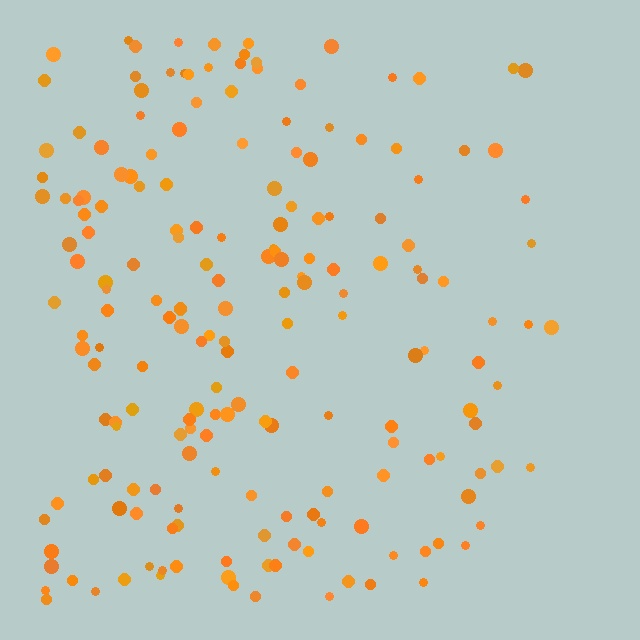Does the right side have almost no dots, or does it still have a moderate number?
Still a moderate number, just noticeably fewer than the left.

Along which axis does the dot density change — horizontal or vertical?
Horizontal.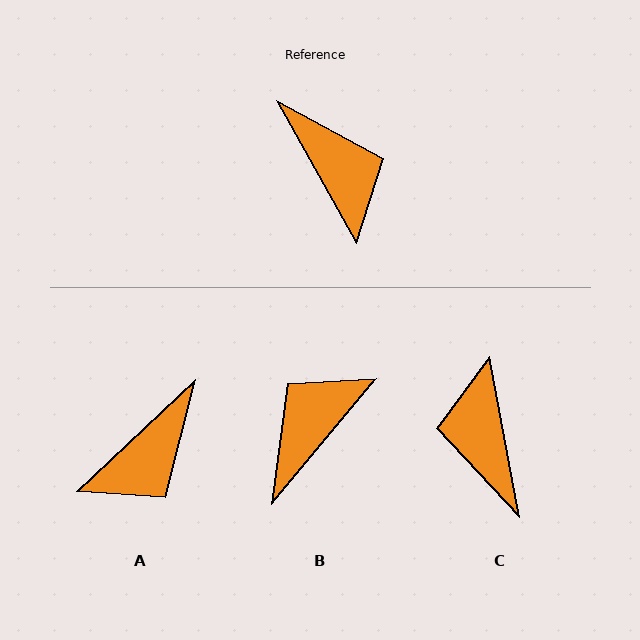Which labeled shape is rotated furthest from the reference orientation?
C, about 161 degrees away.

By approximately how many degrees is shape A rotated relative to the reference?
Approximately 76 degrees clockwise.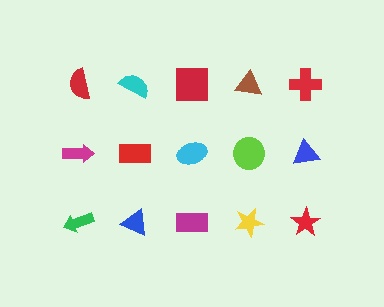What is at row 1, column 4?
A brown triangle.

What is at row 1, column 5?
A red cross.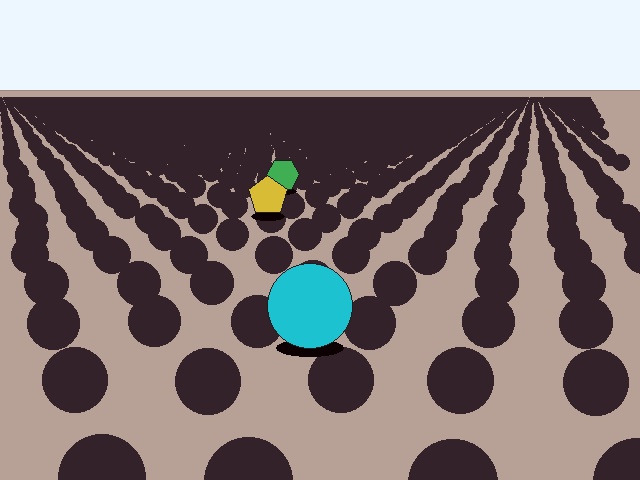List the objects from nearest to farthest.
From nearest to farthest: the cyan circle, the yellow pentagon, the green hexagon.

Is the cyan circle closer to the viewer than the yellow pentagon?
Yes. The cyan circle is closer — you can tell from the texture gradient: the ground texture is coarser near it.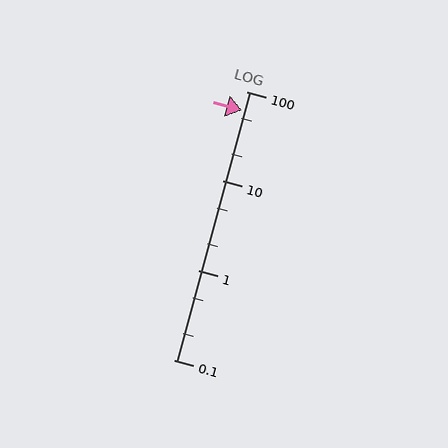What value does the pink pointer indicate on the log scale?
The pointer indicates approximately 61.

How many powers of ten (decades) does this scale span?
The scale spans 3 decades, from 0.1 to 100.